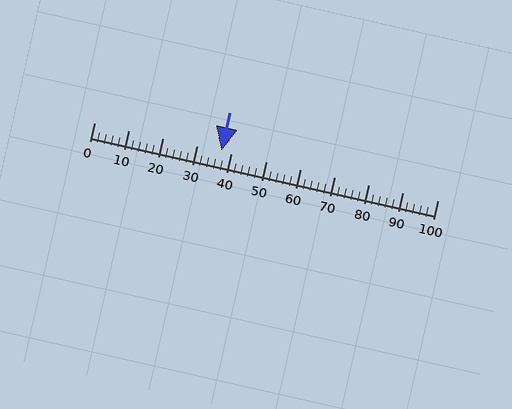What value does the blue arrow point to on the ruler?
The blue arrow points to approximately 37.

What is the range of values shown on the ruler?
The ruler shows values from 0 to 100.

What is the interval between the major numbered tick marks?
The major tick marks are spaced 10 units apart.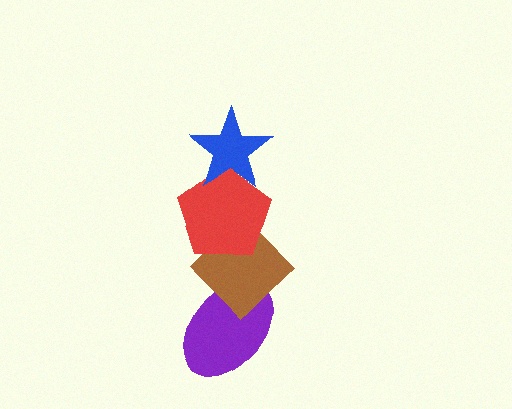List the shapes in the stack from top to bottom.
From top to bottom: the blue star, the red pentagon, the brown diamond, the purple ellipse.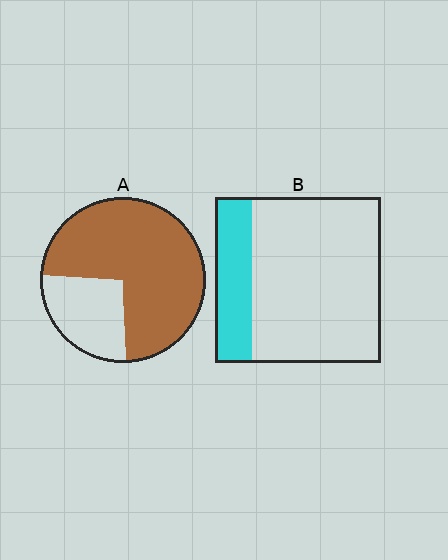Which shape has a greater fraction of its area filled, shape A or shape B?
Shape A.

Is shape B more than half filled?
No.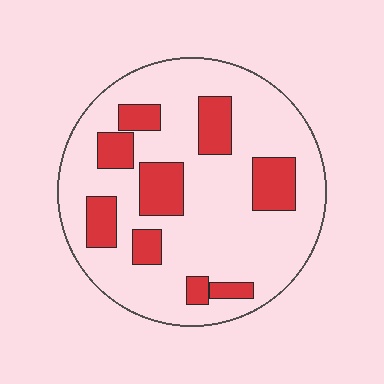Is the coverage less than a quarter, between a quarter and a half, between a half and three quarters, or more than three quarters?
Less than a quarter.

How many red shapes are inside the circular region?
9.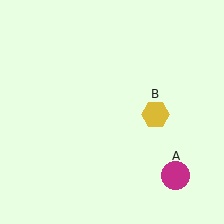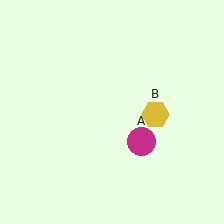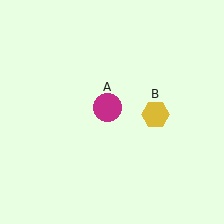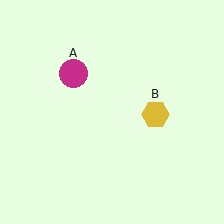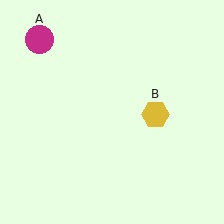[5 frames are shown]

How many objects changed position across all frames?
1 object changed position: magenta circle (object A).